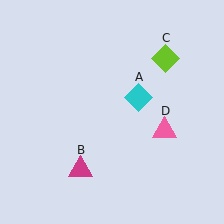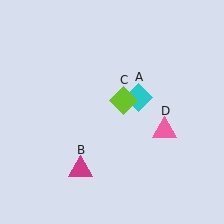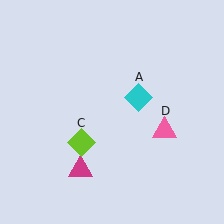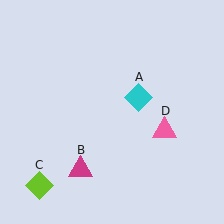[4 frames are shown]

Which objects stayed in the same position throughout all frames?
Cyan diamond (object A) and magenta triangle (object B) and pink triangle (object D) remained stationary.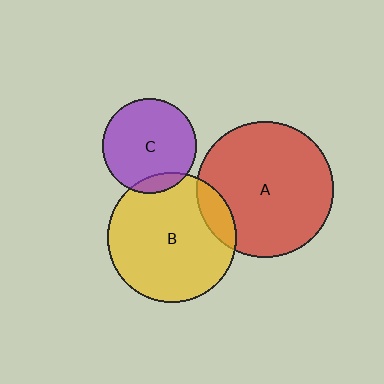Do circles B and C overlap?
Yes.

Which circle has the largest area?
Circle A (red).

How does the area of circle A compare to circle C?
Approximately 2.1 times.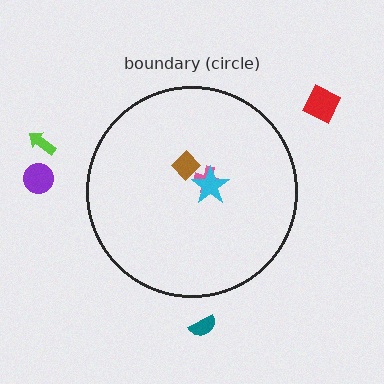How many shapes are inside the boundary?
3 inside, 4 outside.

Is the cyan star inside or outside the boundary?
Inside.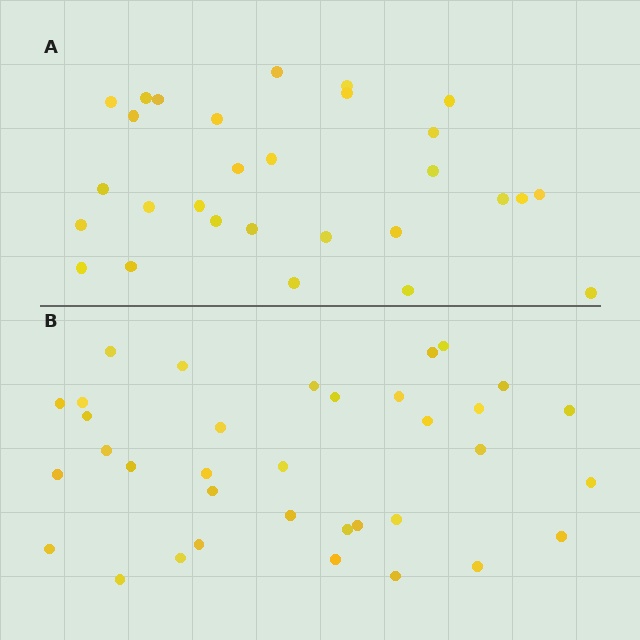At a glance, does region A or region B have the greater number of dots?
Region B (the bottom region) has more dots.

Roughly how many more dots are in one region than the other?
Region B has about 6 more dots than region A.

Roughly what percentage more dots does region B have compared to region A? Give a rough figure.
About 20% more.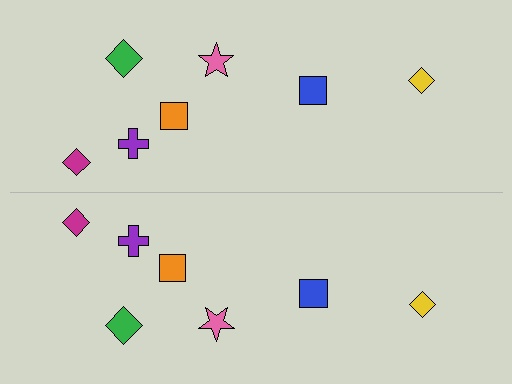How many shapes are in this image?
There are 14 shapes in this image.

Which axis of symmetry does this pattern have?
The pattern has a horizontal axis of symmetry running through the center of the image.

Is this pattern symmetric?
Yes, this pattern has bilateral (reflection) symmetry.